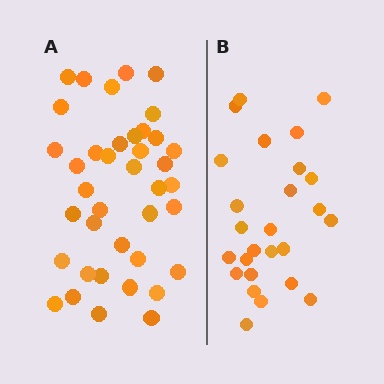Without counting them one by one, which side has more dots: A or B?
Region A (the left region) has more dots.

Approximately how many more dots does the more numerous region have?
Region A has approximately 15 more dots than region B.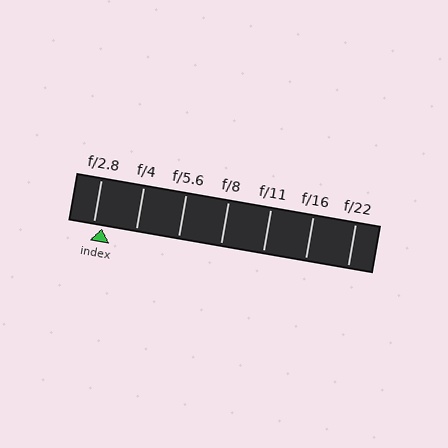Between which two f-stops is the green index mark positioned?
The index mark is between f/2.8 and f/4.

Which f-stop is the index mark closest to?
The index mark is closest to f/2.8.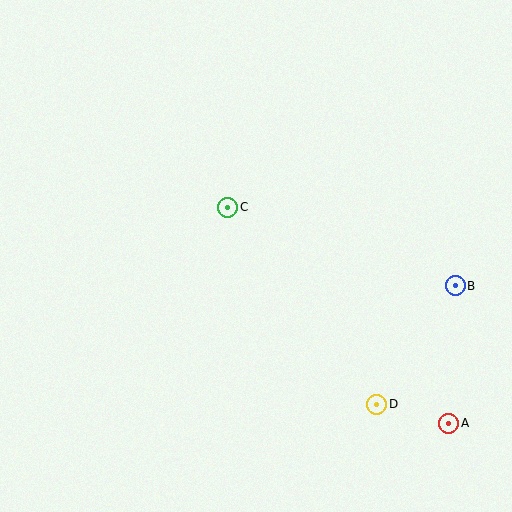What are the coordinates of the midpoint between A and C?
The midpoint between A and C is at (338, 315).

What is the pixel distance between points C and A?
The distance between C and A is 309 pixels.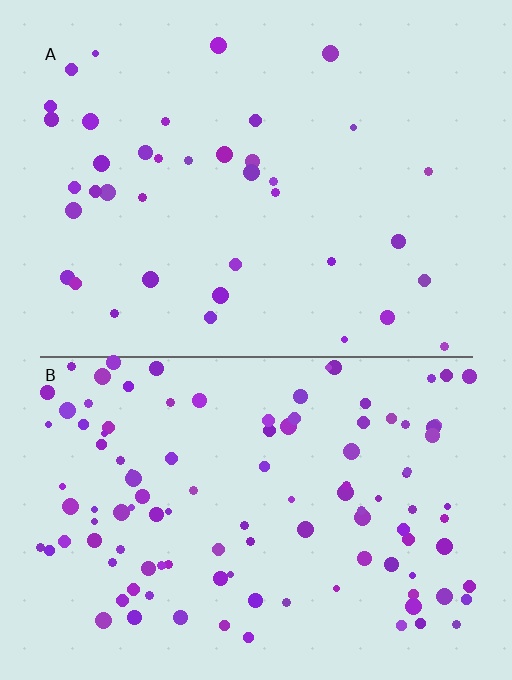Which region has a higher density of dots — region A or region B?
B (the bottom).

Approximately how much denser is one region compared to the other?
Approximately 2.9× — region B over region A.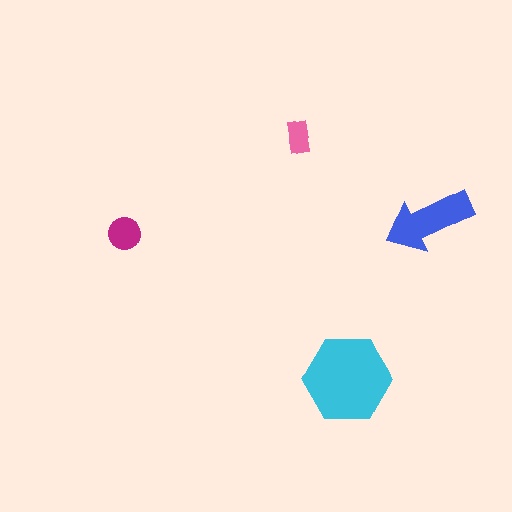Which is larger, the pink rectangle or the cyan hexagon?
The cyan hexagon.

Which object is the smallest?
The pink rectangle.